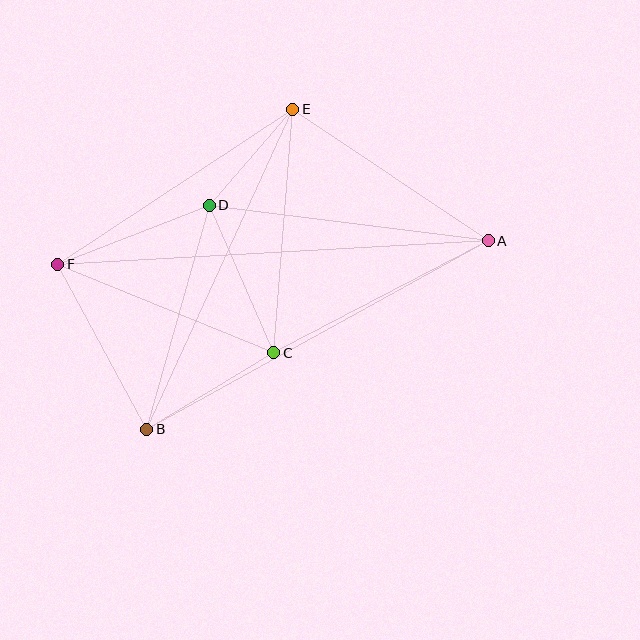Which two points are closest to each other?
Points D and E are closest to each other.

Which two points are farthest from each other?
Points A and F are farthest from each other.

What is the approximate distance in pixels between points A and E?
The distance between A and E is approximately 235 pixels.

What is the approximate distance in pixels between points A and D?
The distance between A and D is approximately 281 pixels.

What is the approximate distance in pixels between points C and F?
The distance between C and F is approximately 233 pixels.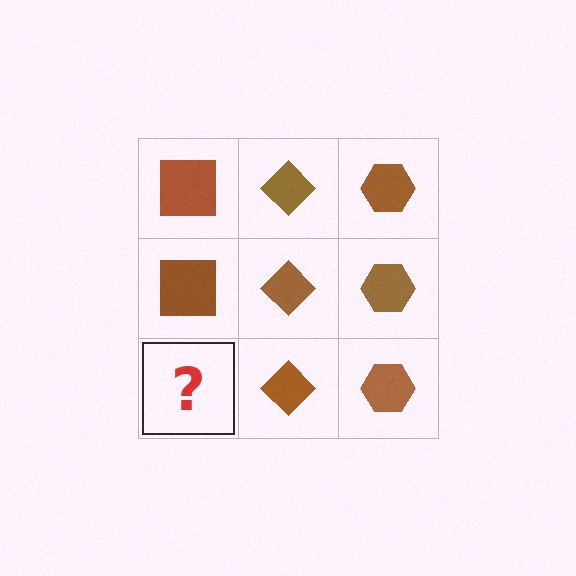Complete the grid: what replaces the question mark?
The question mark should be replaced with a brown square.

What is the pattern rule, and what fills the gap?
The rule is that each column has a consistent shape. The gap should be filled with a brown square.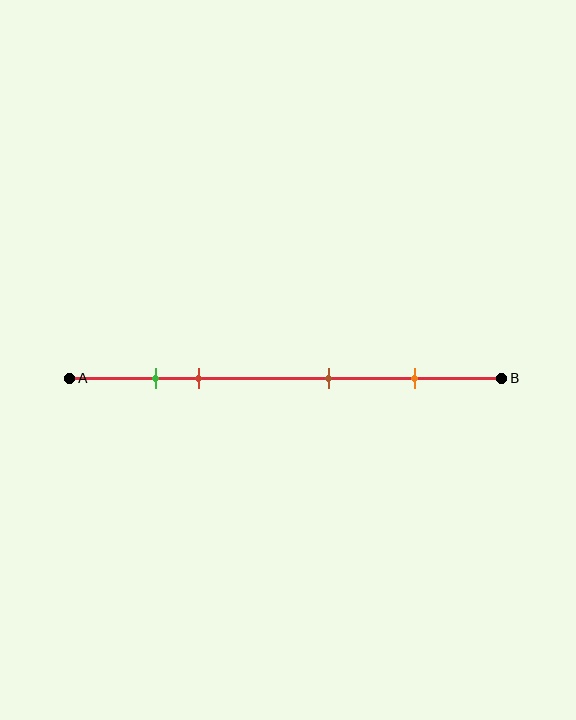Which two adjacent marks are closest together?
The green and red marks are the closest adjacent pair.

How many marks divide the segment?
There are 4 marks dividing the segment.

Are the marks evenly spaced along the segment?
No, the marks are not evenly spaced.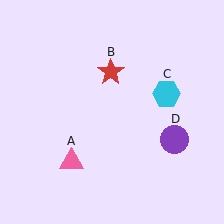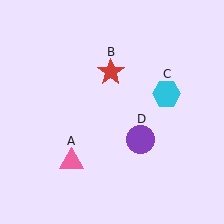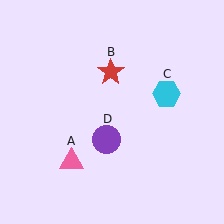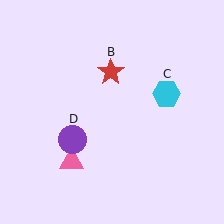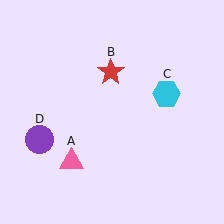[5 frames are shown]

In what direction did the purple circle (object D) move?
The purple circle (object D) moved left.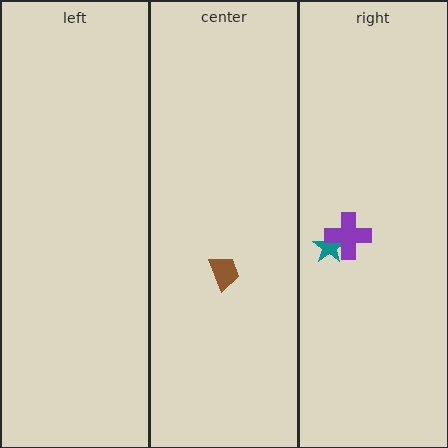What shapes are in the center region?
The brown trapezoid.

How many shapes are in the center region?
1.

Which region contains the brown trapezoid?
The center region.